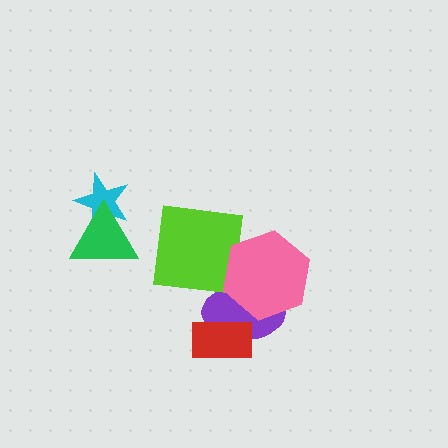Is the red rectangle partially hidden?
No, no other shape covers it.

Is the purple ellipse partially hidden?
Yes, it is partially covered by another shape.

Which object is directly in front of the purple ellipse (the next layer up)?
The pink hexagon is directly in front of the purple ellipse.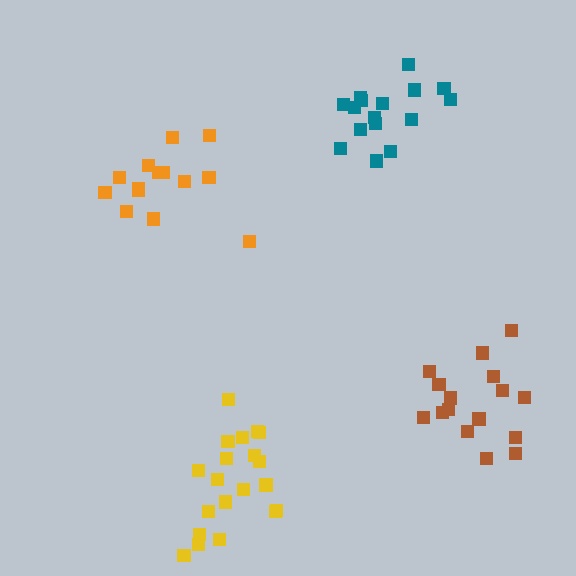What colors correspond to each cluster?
The clusters are colored: teal, brown, yellow, orange.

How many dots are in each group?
Group 1: 16 dots, Group 2: 16 dots, Group 3: 20 dots, Group 4: 14 dots (66 total).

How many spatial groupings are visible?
There are 4 spatial groupings.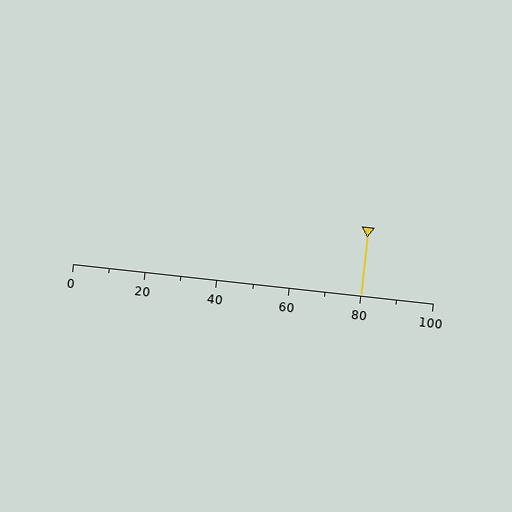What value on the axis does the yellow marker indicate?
The marker indicates approximately 80.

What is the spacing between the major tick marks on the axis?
The major ticks are spaced 20 apart.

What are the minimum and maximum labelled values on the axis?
The axis runs from 0 to 100.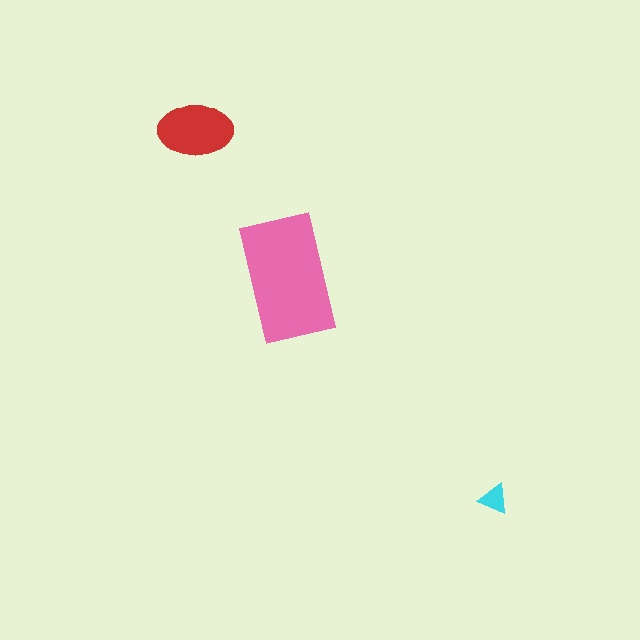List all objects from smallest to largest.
The cyan triangle, the red ellipse, the pink rectangle.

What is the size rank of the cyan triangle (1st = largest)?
3rd.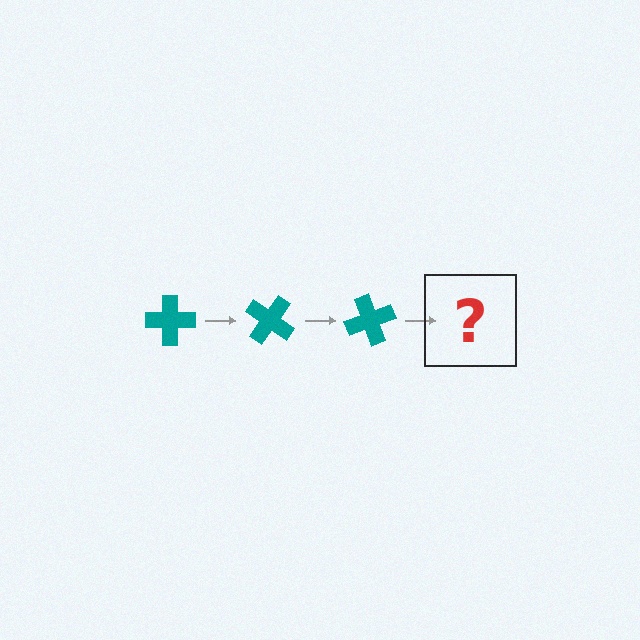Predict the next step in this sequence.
The next step is a teal cross rotated 105 degrees.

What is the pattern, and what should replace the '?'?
The pattern is that the cross rotates 35 degrees each step. The '?' should be a teal cross rotated 105 degrees.